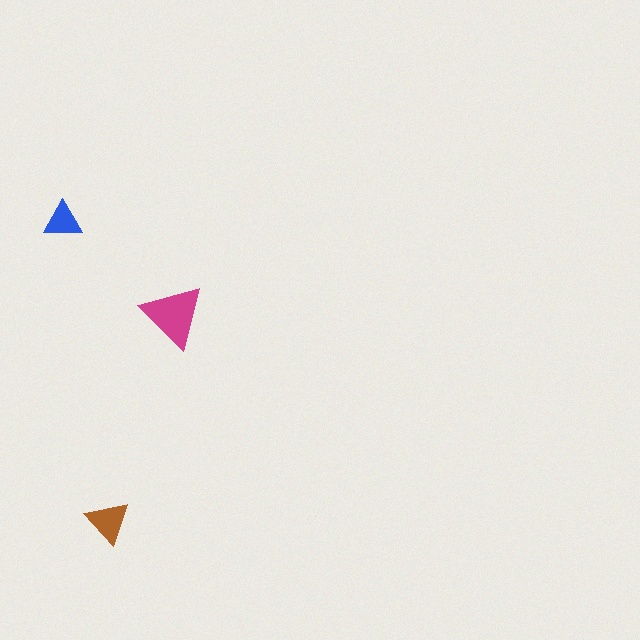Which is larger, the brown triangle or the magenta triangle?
The magenta one.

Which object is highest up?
The blue triangle is topmost.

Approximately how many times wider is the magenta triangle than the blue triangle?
About 1.5 times wider.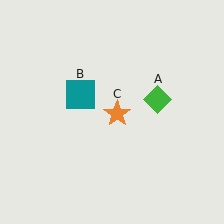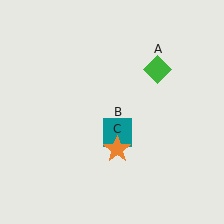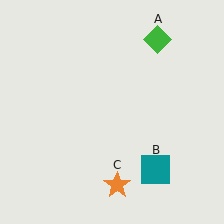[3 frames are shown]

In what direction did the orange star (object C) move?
The orange star (object C) moved down.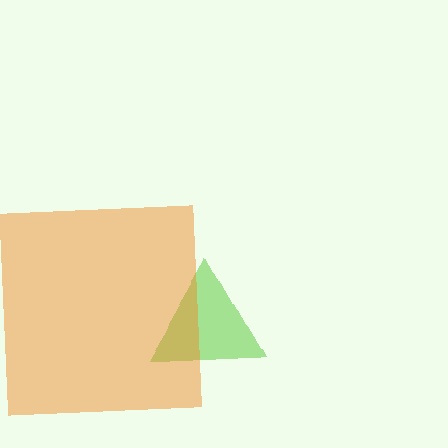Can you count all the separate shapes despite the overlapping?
Yes, there are 2 separate shapes.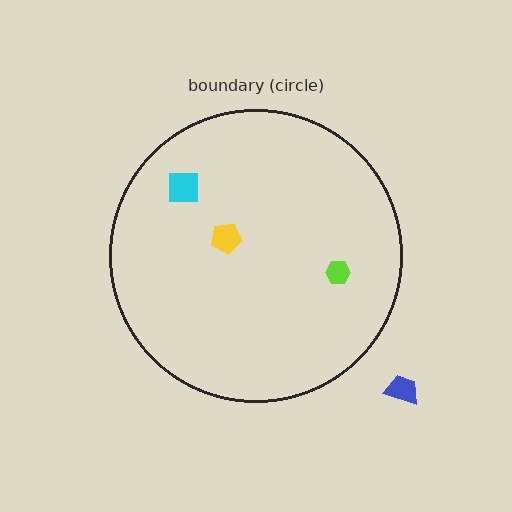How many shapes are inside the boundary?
3 inside, 1 outside.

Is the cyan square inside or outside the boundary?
Inside.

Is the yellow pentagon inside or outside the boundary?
Inside.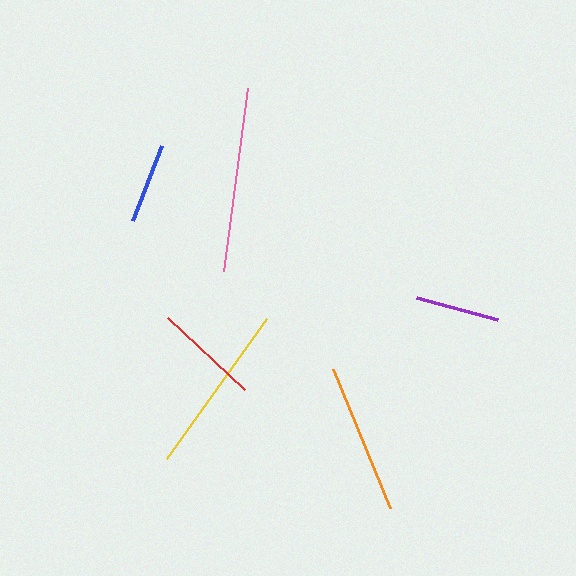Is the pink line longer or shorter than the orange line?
The pink line is longer than the orange line.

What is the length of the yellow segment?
The yellow segment is approximately 172 pixels long.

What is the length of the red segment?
The red segment is approximately 105 pixels long.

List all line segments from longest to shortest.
From longest to shortest: pink, yellow, orange, red, purple, blue.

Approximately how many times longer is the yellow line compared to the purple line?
The yellow line is approximately 2.1 times the length of the purple line.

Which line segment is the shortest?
The blue line is the shortest at approximately 81 pixels.